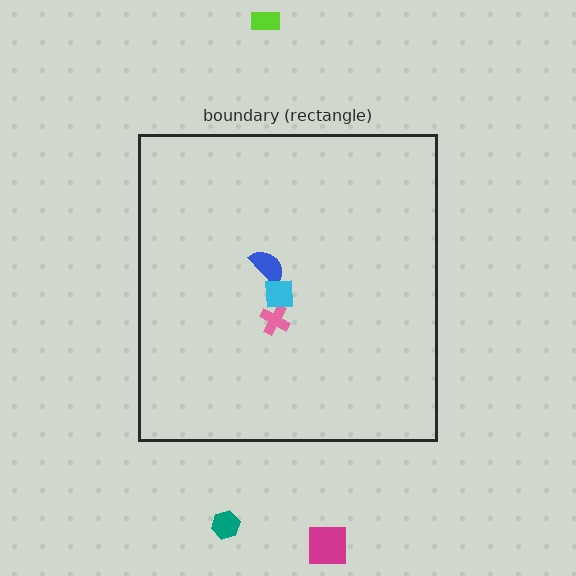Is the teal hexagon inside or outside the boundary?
Outside.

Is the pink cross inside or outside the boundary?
Inside.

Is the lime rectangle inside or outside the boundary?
Outside.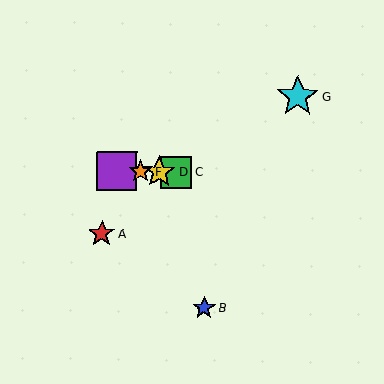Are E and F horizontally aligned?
Yes, both are at y≈171.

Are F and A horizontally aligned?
No, F is at y≈172 and A is at y≈233.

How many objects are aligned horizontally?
4 objects (C, D, E, F) are aligned horizontally.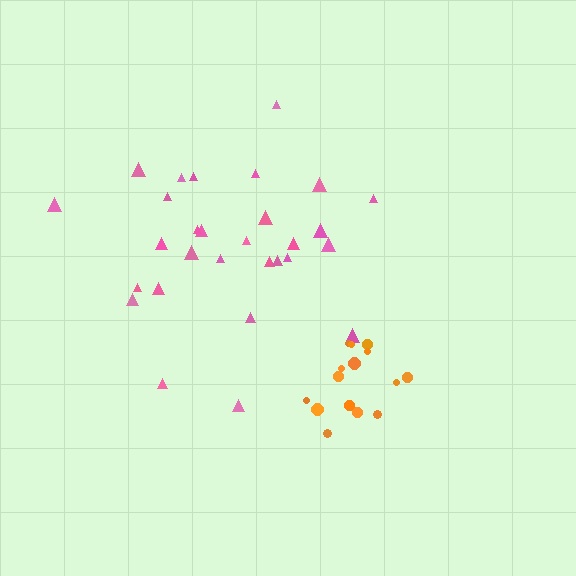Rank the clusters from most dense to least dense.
orange, pink.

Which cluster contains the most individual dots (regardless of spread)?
Pink (29).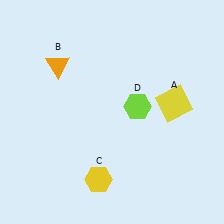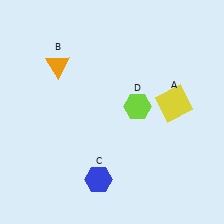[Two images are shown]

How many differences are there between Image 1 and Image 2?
There is 1 difference between the two images.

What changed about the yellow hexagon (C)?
In Image 1, C is yellow. In Image 2, it changed to blue.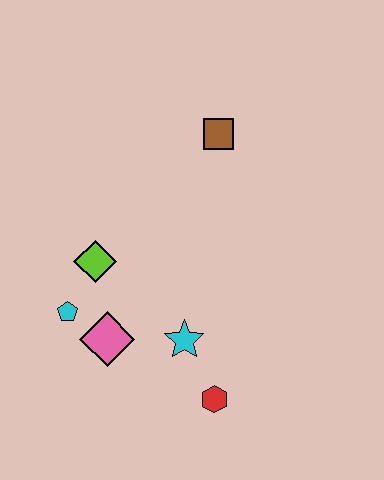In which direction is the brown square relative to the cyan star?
The brown square is above the cyan star.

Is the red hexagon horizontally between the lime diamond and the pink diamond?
No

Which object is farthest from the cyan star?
The brown square is farthest from the cyan star.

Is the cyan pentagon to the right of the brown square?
No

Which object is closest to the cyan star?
The red hexagon is closest to the cyan star.